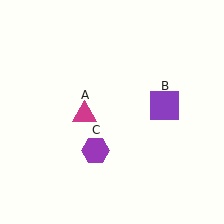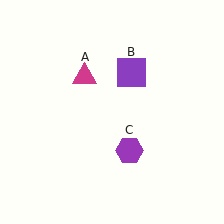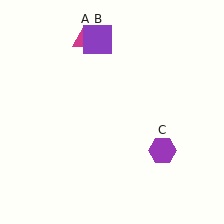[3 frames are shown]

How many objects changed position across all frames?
3 objects changed position: magenta triangle (object A), purple square (object B), purple hexagon (object C).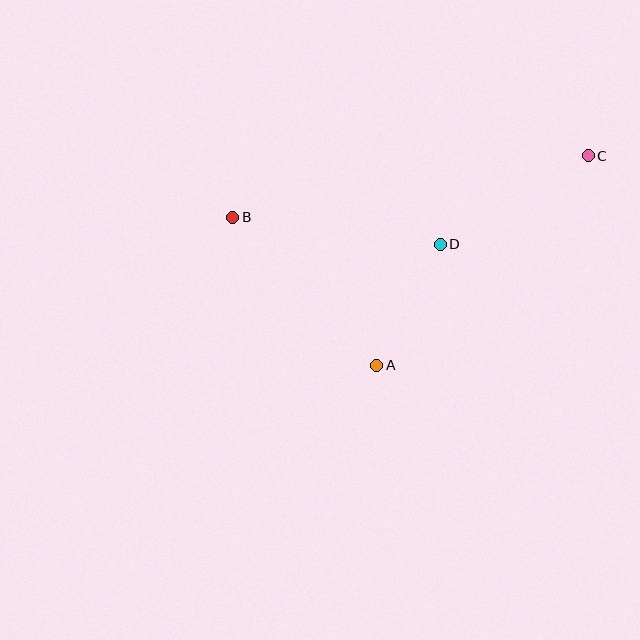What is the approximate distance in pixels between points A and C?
The distance between A and C is approximately 298 pixels.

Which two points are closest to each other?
Points A and D are closest to each other.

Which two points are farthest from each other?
Points B and C are farthest from each other.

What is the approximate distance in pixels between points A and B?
The distance between A and B is approximately 206 pixels.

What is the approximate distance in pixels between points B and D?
The distance between B and D is approximately 209 pixels.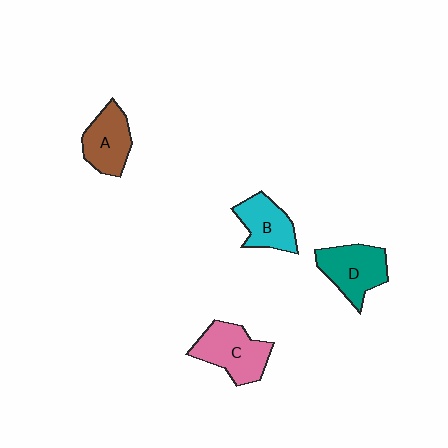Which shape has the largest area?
Shape C (pink).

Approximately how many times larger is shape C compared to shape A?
Approximately 1.2 times.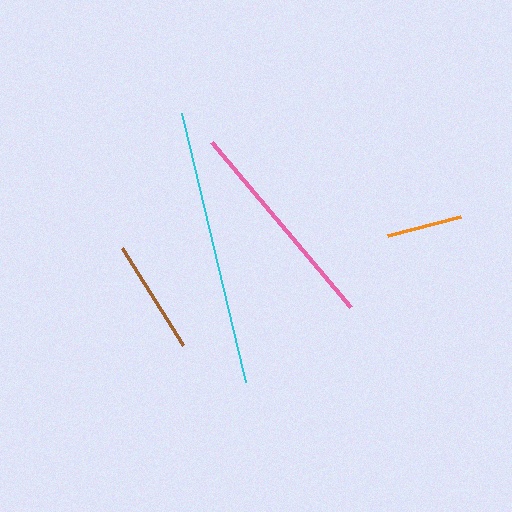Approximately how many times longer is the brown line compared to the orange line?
The brown line is approximately 1.5 times the length of the orange line.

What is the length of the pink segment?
The pink segment is approximately 216 pixels long.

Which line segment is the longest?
The cyan line is the longest at approximately 277 pixels.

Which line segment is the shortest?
The orange line is the shortest at approximately 75 pixels.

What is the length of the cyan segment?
The cyan segment is approximately 277 pixels long.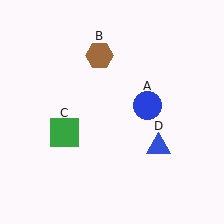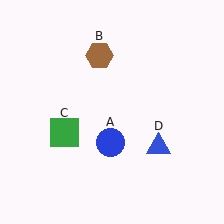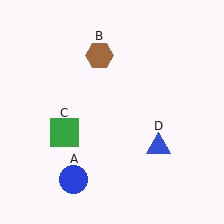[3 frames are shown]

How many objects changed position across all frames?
1 object changed position: blue circle (object A).